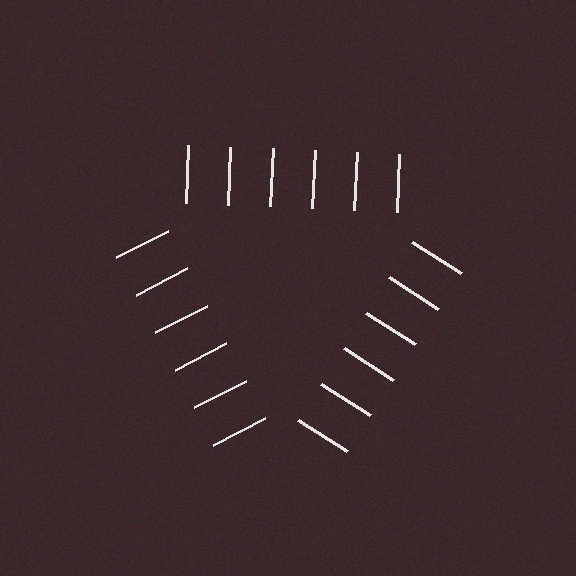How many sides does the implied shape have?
3 sides — the line-ends trace a triangle.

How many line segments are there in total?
18 — 6 along each of the 3 edges.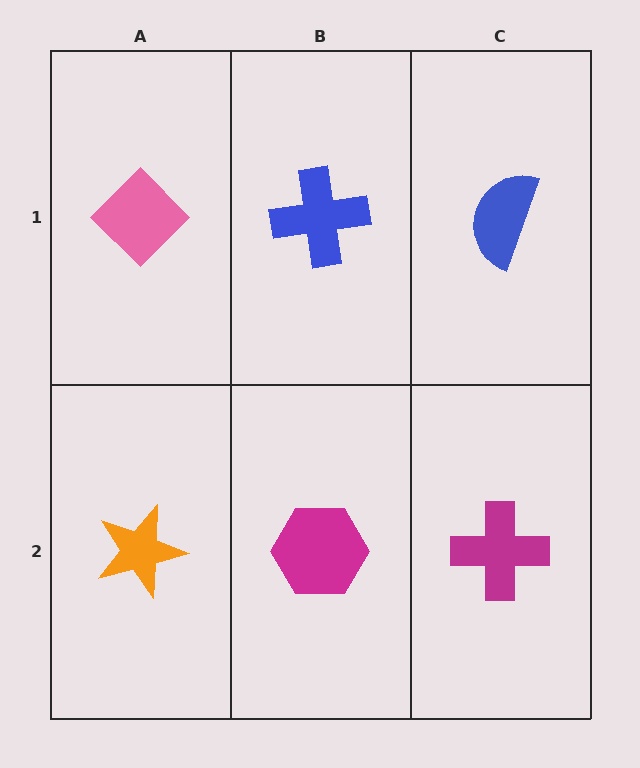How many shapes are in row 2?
3 shapes.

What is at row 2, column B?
A magenta hexagon.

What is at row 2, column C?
A magenta cross.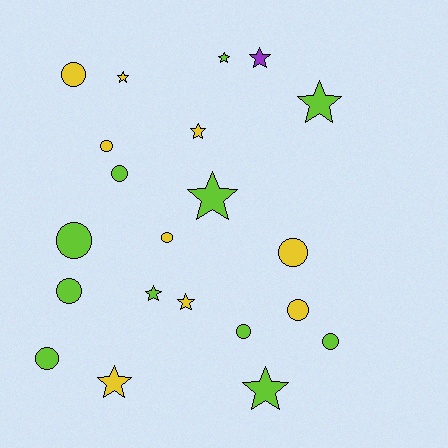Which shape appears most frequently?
Circle, with 11 objects.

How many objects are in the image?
There are 21 objects.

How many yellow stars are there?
There are 4 yellow stars.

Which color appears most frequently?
Lime, with 11 objects.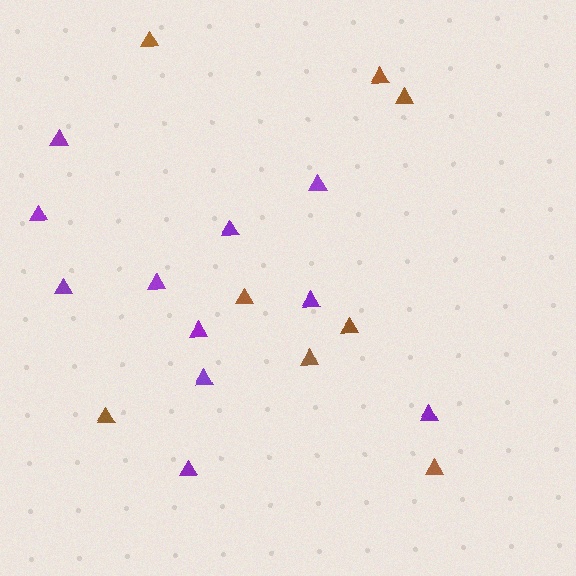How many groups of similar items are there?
There are 2 groups: one group of purple triangles (11) and one group of brown triangles (8).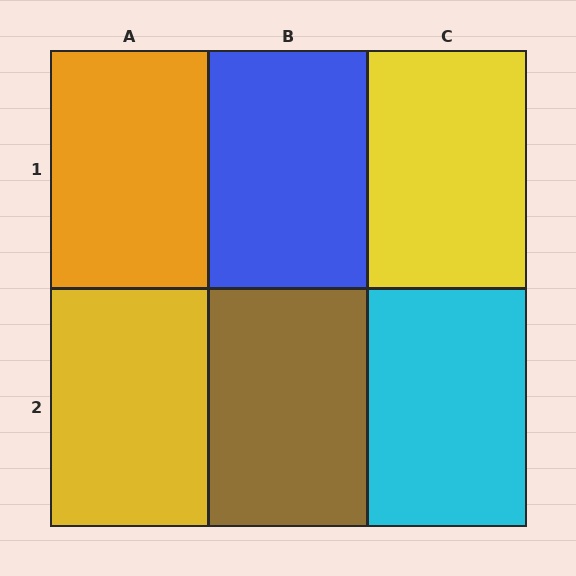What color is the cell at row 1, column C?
Yellow.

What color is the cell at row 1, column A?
Orange.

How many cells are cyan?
1 cell is cyan.